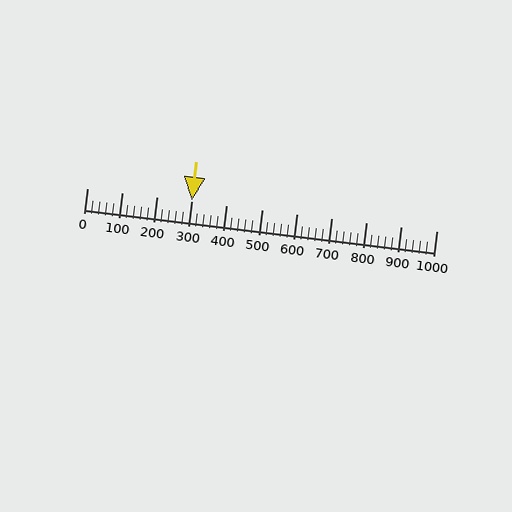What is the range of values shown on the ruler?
The ruler shows values from 0 to 1000.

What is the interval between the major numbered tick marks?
The major tick marks are spaced 100 units apart.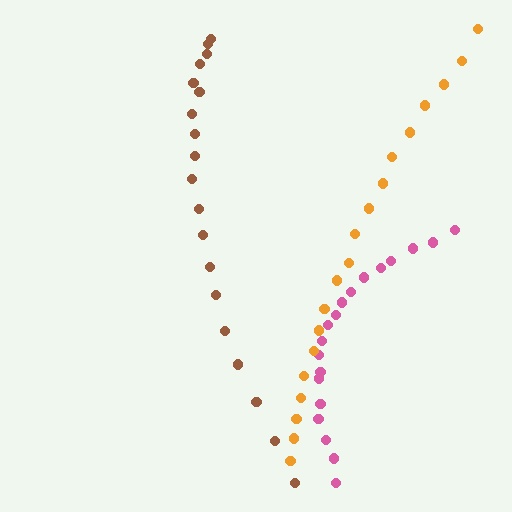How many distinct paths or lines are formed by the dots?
There are 3 distinct paths.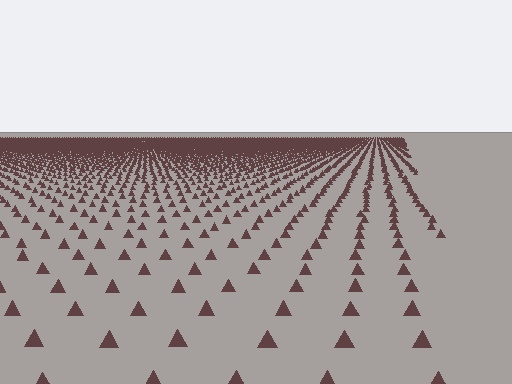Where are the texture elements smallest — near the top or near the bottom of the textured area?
Near the top.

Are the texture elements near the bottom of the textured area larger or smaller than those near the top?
Larger. Near the bottom, elements are closer to the viewer and appear at a bigger on-screen size.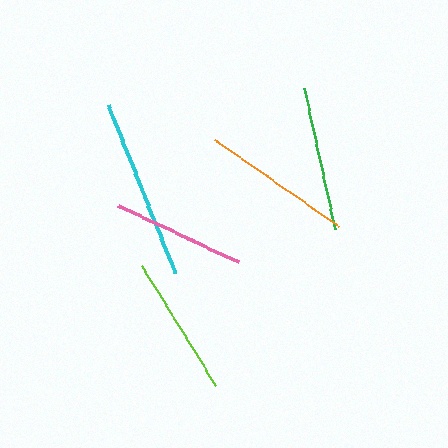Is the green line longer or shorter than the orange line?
The orange line is longer than the green line.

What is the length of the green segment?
The green segment is approximately 144 pixels long.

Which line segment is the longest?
The cyan line is the longest at approximately 180 pixels.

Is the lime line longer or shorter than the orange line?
The orange line is longer than the lime line.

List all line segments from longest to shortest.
From longest to shortest: cyan, orange, green, lime, pink.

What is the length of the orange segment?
The orange segment is approximately 152 pixels long.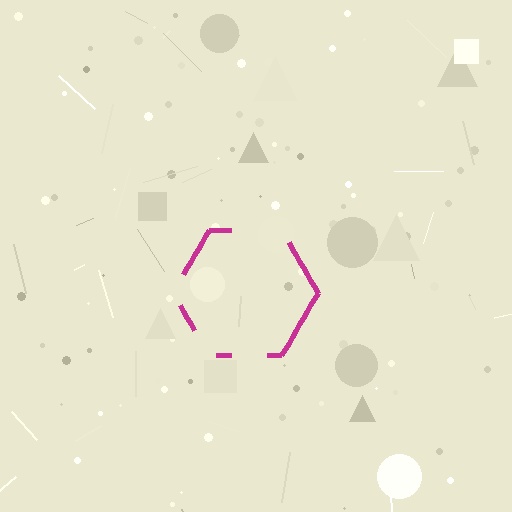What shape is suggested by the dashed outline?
The dashed outline suggests a hexagon.